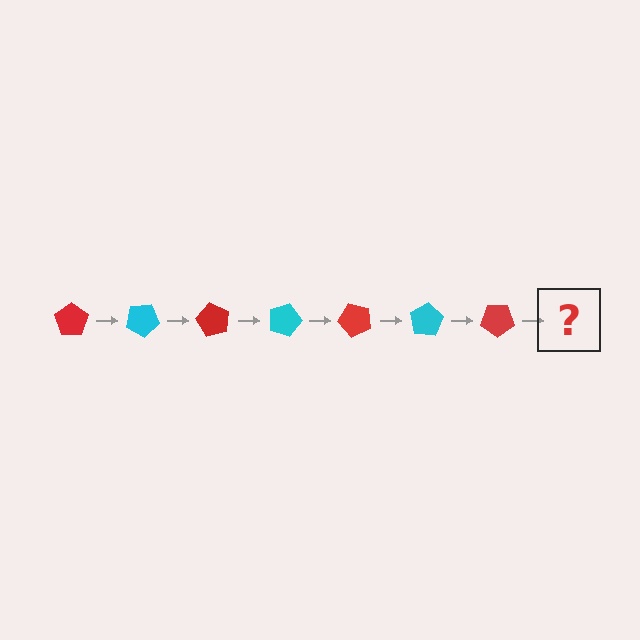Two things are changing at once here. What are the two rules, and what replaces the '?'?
The two rules are that it rotates 30 degrees each step and the color cycles through red and cyan. The '?' should be a cyan pentagon, rotated 210 degrees from the start.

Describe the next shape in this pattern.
It should be a cyan pentagon, rotated 210 degrees from the start.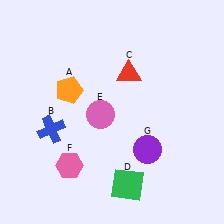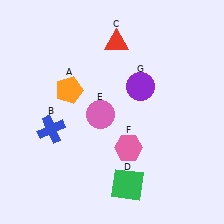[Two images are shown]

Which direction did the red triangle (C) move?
The red triangle (C) moved up.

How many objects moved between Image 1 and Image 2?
3 objects moved between the two images.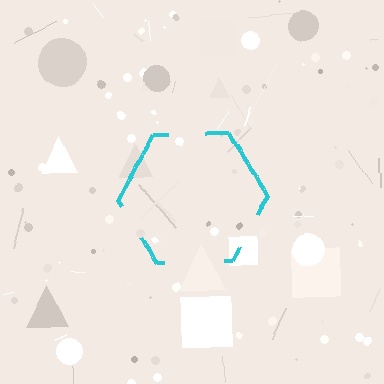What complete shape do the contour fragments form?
The contour fragments form a hexagon.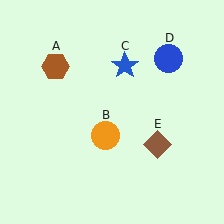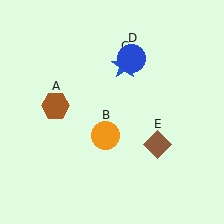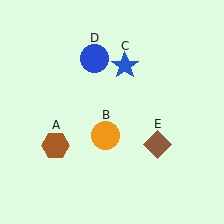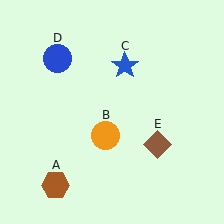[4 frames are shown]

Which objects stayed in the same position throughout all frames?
Orange circle (object B) and blue star (object C) and brown diamond (object E) remained stationary.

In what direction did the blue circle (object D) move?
The blue circle (object D) moved left.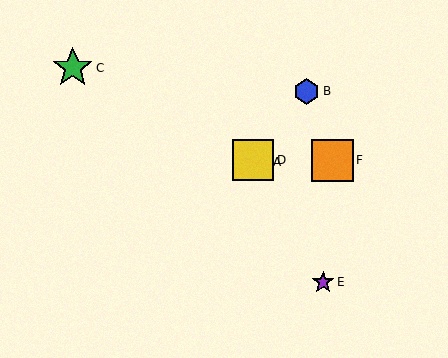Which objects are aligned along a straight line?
Objects A, B, D are aligned along a straight line.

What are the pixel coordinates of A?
Object A is at (251, 162).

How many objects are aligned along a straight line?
3 objects (A, B, D) are aligned along a straight line.